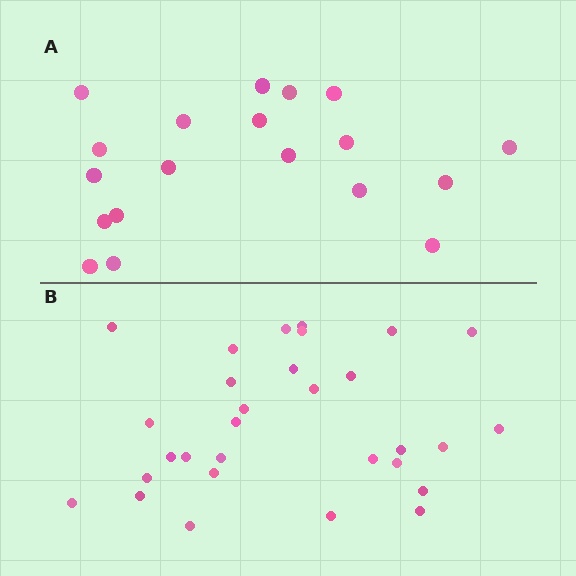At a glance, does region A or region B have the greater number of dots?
Region B (the bottom region) has more dots.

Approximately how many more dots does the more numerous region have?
Region B has roughly 12 or so more dots than region A.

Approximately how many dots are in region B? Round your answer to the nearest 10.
About 30 dots.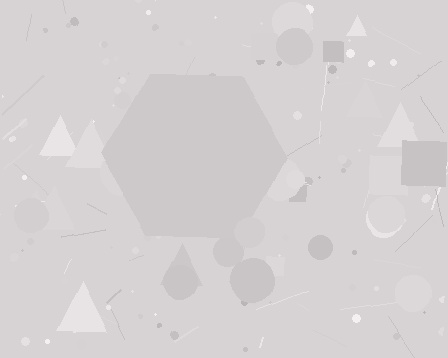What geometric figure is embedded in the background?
A hexagon is embedded in the background.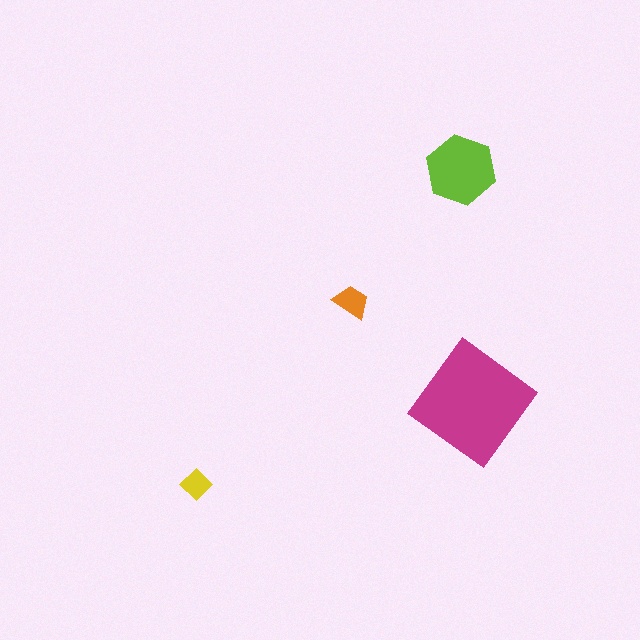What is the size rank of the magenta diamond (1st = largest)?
1st.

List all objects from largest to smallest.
The magenta diamond, the lime hexagon, the orange trapezoid, the yellow diamond.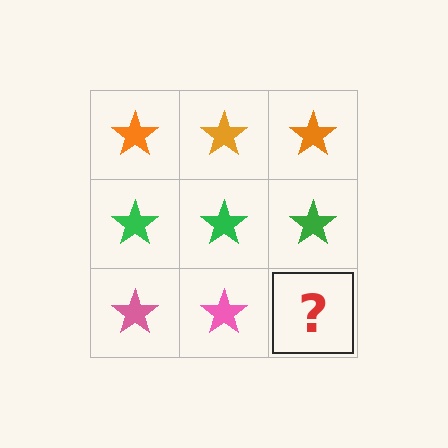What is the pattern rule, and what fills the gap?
The rule is that each row has a consistent color. The gap should be filled with a pink star.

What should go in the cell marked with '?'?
The missing cell should contain a pink star.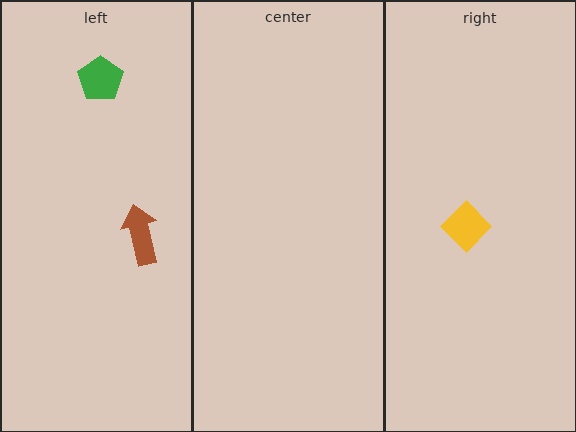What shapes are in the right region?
The yellow diamond.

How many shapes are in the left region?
2.